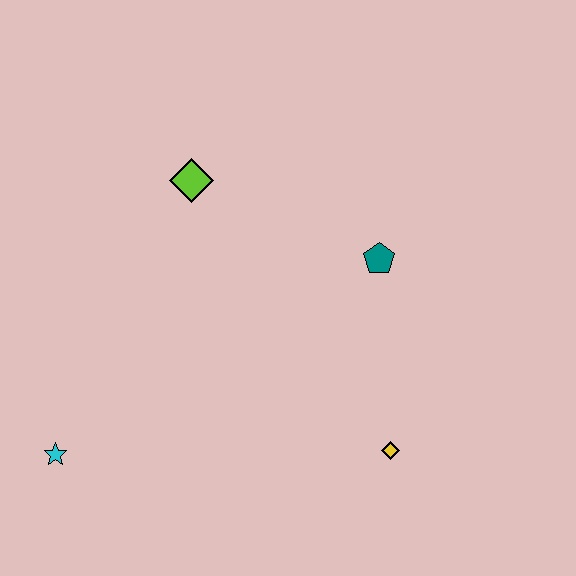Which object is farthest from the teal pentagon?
The cyan star is farthest from the teal pentagon.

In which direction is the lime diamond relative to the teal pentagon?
The lime diamond is to the left of the teal pentagon.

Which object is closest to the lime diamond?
The teal pentagon is closest to the lime diamond.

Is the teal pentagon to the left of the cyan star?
No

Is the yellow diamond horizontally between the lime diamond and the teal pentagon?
No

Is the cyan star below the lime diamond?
Yes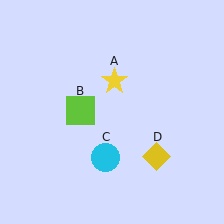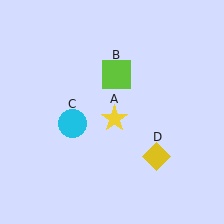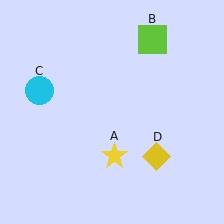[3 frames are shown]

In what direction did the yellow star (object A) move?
The yellow star (object A) moved down.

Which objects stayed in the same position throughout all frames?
Yellow diamond (object D) remained stationary.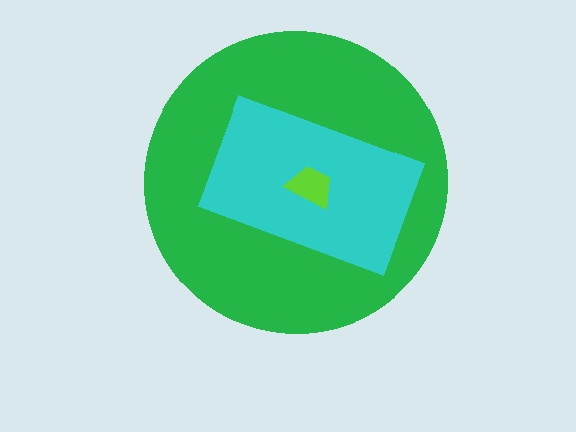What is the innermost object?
The lime trapezoid.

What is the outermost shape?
The green circle.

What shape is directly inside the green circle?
The cyan rectangle.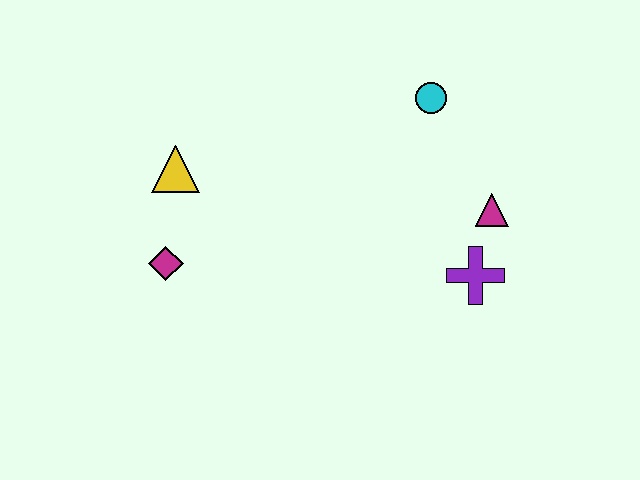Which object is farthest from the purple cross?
The yellow triangle is farthest from the purple cross.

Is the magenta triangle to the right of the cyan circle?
Yes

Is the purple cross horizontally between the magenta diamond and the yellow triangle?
No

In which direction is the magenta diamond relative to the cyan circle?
The magenta diamond is to the left of the cyan circle.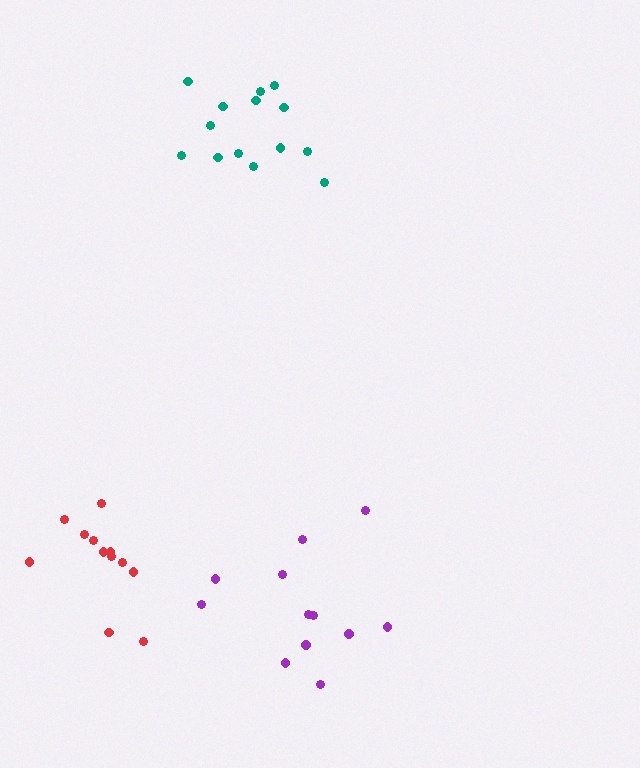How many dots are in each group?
Group 1: 12 dots, Group 2: 12 dots, Group 3: 14 dots (38 total).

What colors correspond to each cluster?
The clusters are colored: red, purple, teal.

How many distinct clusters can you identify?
There are 3 distinct clusters.